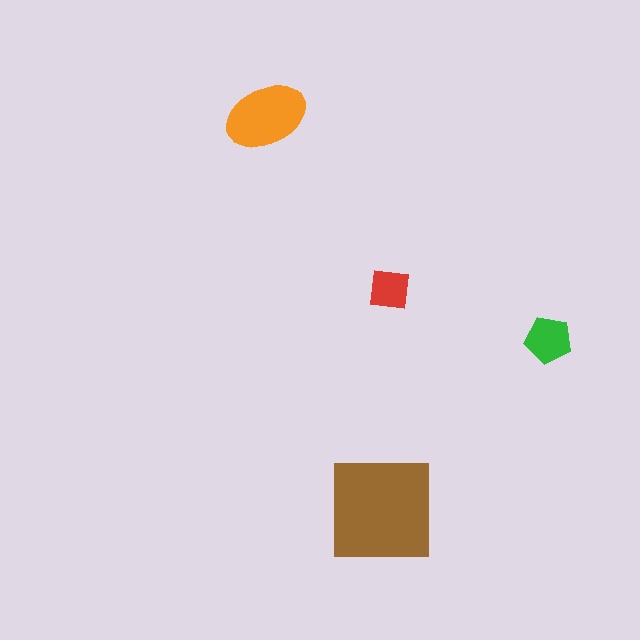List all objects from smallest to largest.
The red square, the green pentagon, the orange ellipse, the brown square.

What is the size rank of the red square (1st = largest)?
4th.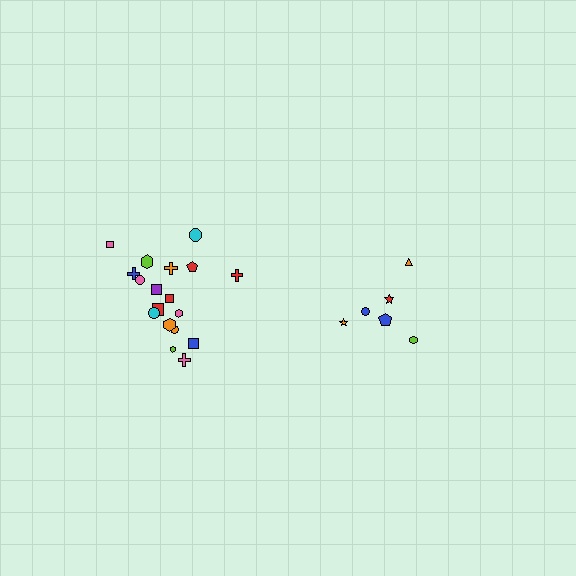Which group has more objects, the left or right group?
The left group.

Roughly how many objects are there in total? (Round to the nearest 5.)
Roughly 25 objects in total.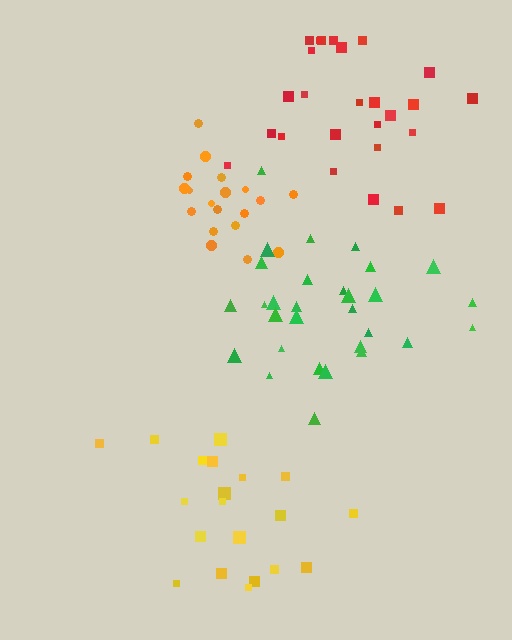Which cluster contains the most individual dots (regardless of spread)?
Green (30).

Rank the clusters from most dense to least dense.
orange, green, red, yellow.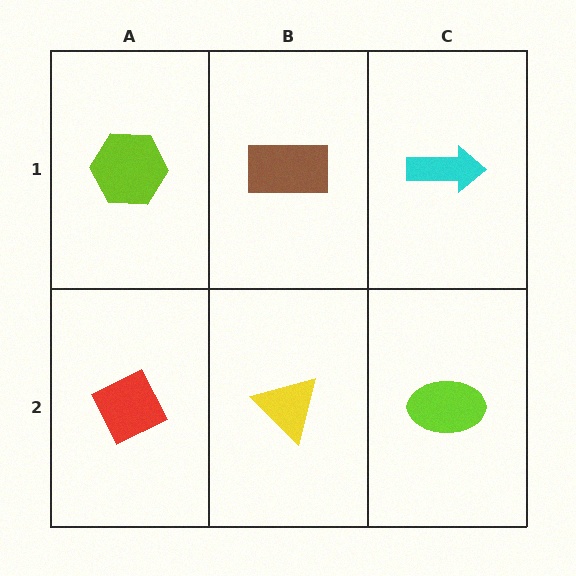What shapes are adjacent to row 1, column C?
A lime ellipse (row 2, column C), a brown rectangle (row 1, column B).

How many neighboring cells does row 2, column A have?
2.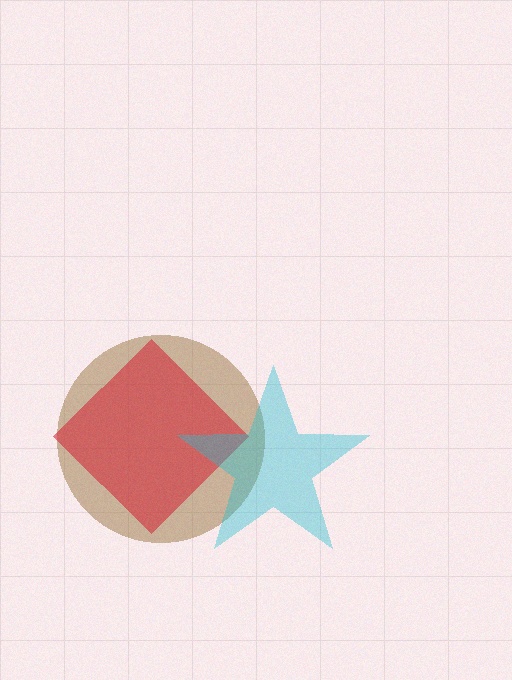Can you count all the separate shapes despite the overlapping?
Yes, there are 3 separate shapes.